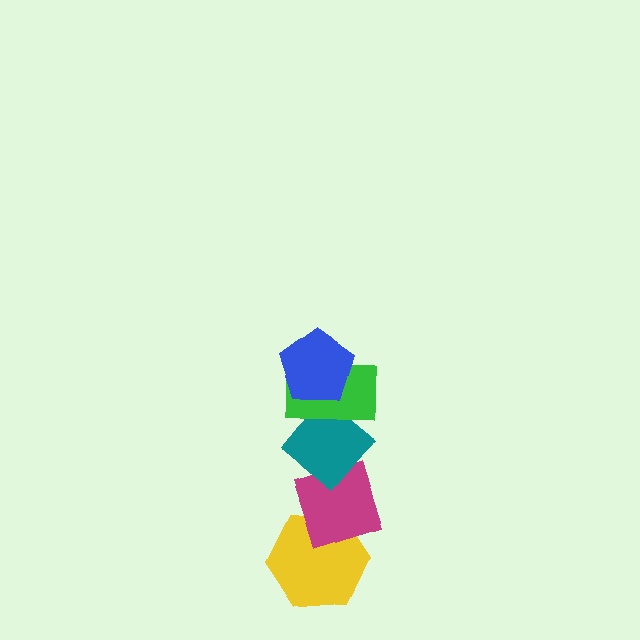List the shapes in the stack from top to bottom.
From top to bottom: the blue pentagon, the green rectangle, the teal diamond, the magenta diamond, the yellow hexagon.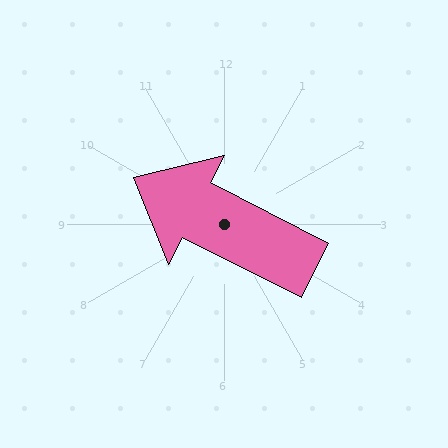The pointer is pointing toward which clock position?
Roughly 10 o'clock.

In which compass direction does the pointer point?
Northwest.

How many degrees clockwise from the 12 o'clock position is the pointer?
Approximately 297 degrees.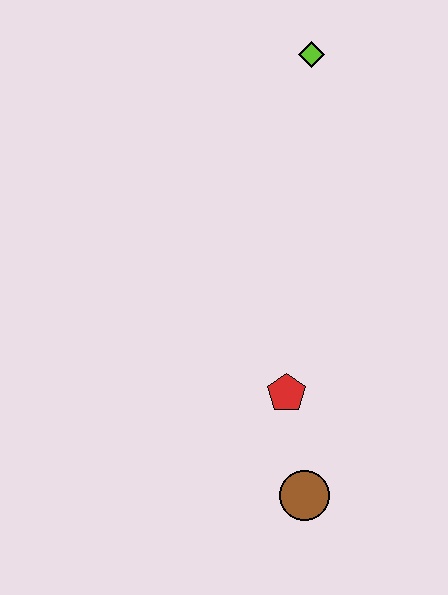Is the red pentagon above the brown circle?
Yes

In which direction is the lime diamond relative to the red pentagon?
The lime diamond is above the red pentagon.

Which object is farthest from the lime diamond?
The brown circle is farthest from the lime diamond.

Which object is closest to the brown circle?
The red pentagon is closest to the brown circle.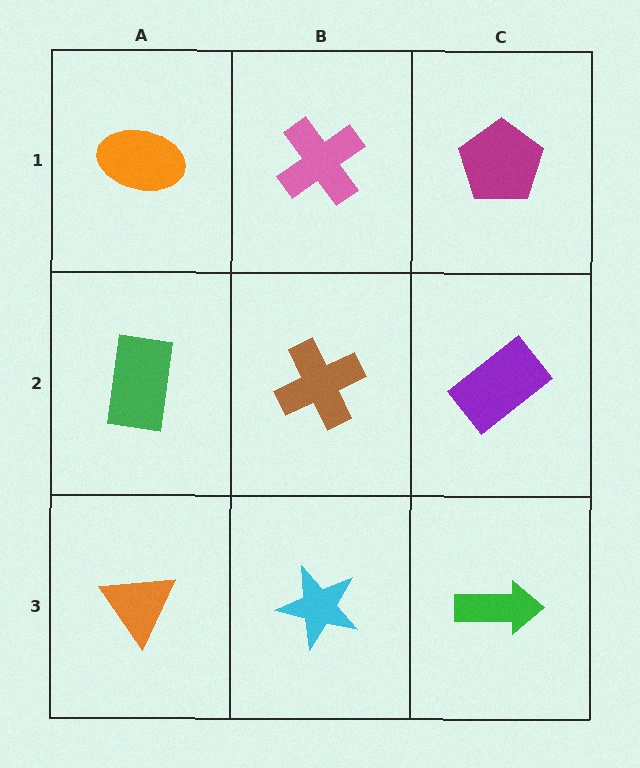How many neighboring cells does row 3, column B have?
3.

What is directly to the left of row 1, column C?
A pink cross.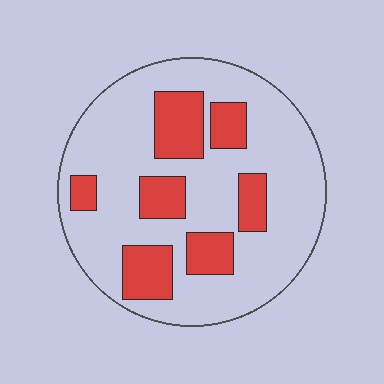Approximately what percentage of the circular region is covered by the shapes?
Approximately 25%.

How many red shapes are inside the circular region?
7.